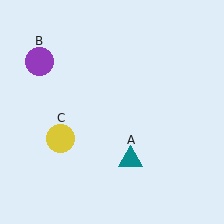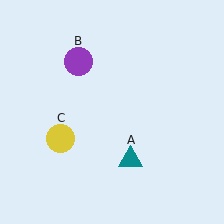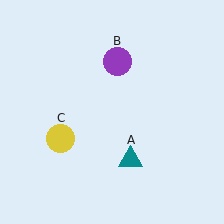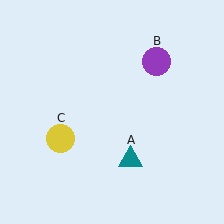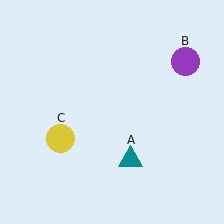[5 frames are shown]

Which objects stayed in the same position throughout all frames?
Teal triangle (object A) and yellow circle (object C) remained stationary.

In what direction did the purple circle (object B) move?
The purple circle (object B) moved right.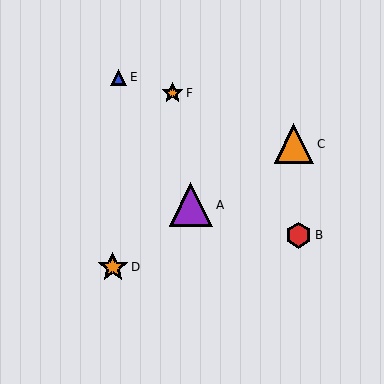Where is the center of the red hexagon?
The center of the red hexagon is at (298, 235).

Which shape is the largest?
The purple triangle (labeled A) is the largest.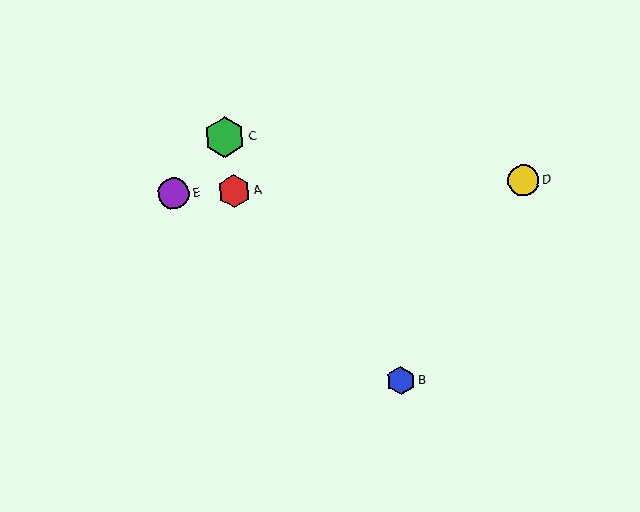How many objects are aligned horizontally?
3 objects (A, D, E) are aligned horizontally.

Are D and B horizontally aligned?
No, D is at y≈180 and B is at y≈381.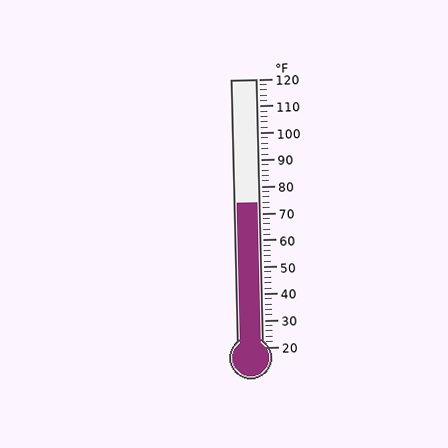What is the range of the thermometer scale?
The thermometer scale ranges from 20°F to 120°F.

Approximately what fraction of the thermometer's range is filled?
The thermometer is filled to approximately 55% of its range.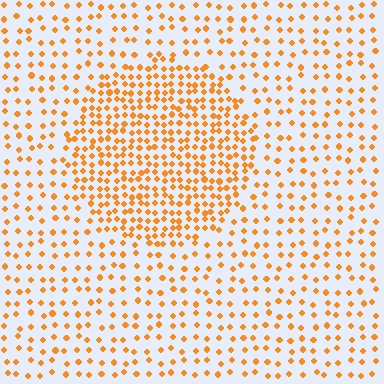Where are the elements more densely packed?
The elements are more densely packed inside the circle boundary.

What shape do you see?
I see a circle.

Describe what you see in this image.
The image contains small orange elements arranged at two different densities. A circle-shaped region is visible where the elements are more densely packed than the surrounding area.